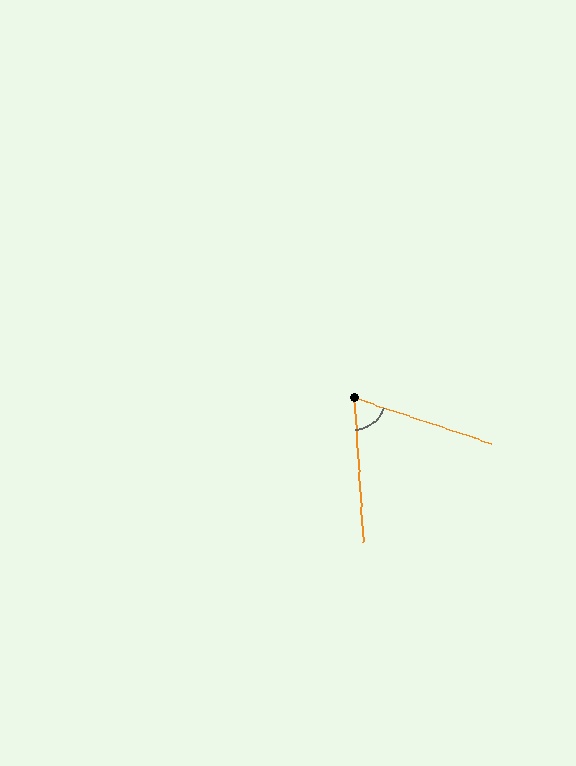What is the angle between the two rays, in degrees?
Approximately 68 degrees.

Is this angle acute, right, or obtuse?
It is acute.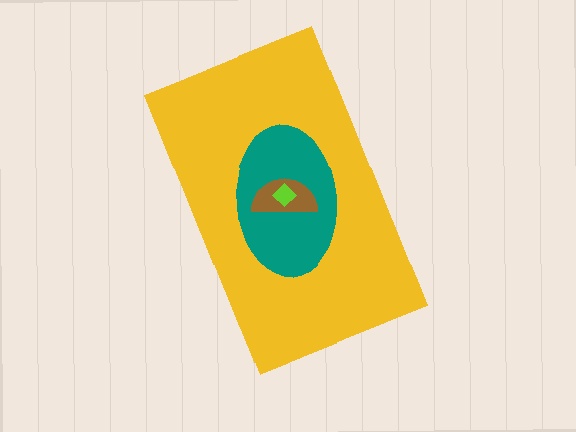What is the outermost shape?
The yellow rectangle.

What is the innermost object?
The lime diamond.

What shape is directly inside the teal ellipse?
The brown semicircle.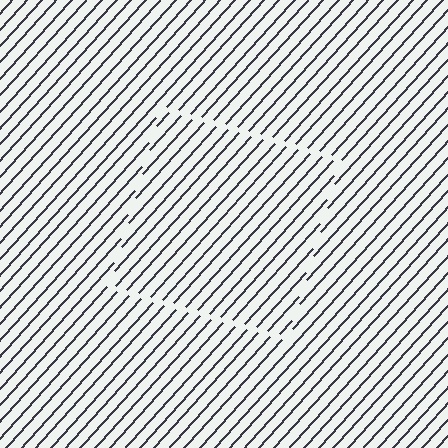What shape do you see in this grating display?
An illusory square. The interior of the shape contains the same grating, shifted by half a period — the contour is defined by the phase discontinuity where line-ends from the inner and outer gratings abut.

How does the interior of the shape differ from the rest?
The interior of the shape contains the same grating, shifted by half a period — the contour is defined by the phase discontinuity where line-ends from the inner and outer gratings abut.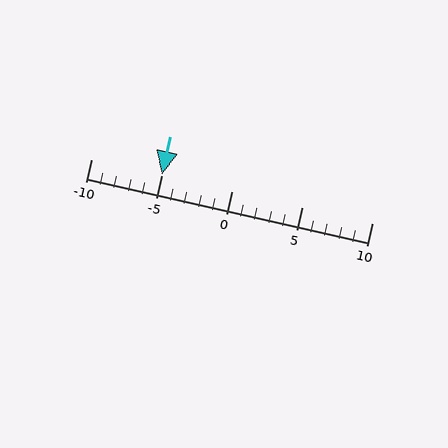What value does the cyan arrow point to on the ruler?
The cyan arrow points to approximately -5.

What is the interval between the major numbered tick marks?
The major tick marks are spaced 5 units apart.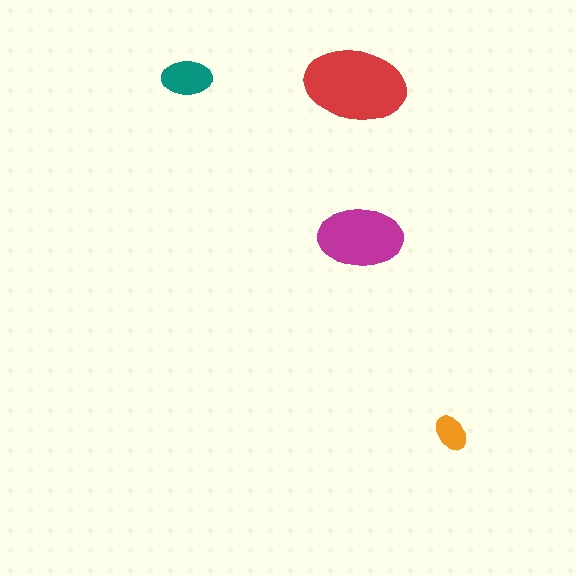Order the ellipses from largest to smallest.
the red one, the magenta one, the teal one, the orange one.